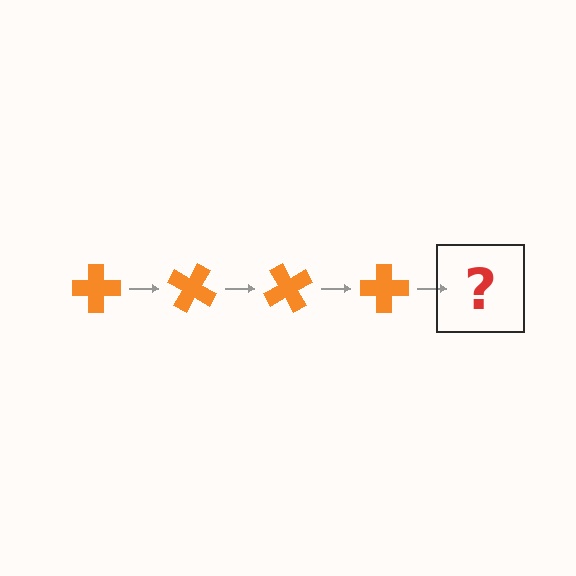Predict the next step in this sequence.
The next step is an orange cross rotated 120 degrees.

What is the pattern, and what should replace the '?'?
The pattern is that the cross rotates 30 degrees each step. The '?' should be an orange cross rotated 120 degrees.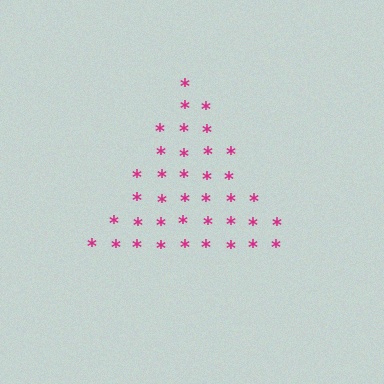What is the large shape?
The large shape is a triangle.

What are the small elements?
The small elements are asterisks.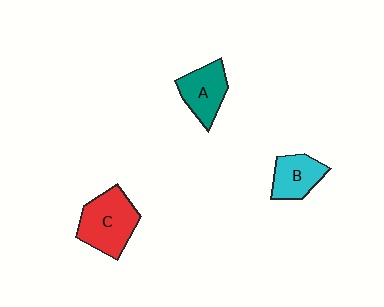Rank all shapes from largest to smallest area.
From largest to smallest: C (red), A (teal), B (cyan).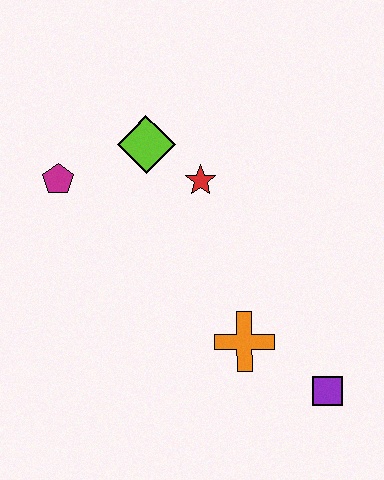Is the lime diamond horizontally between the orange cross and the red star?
No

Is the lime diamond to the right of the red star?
No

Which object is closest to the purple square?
The orange cross is closest to the purple square.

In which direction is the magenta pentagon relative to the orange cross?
The magenta pentagon is to the left of the orange cross.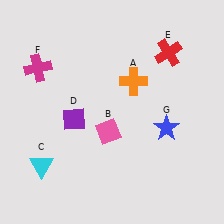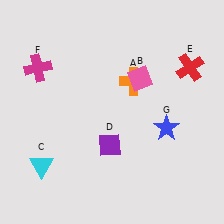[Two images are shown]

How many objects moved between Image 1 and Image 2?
3 objects moved between the two images.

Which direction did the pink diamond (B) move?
The pink diamond (B) moved up.